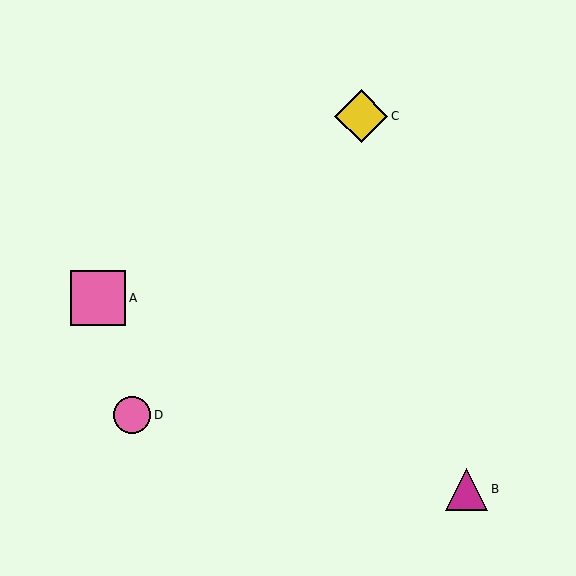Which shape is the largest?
The pink square (labeled A) is the largest.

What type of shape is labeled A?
Shape A is a pink square.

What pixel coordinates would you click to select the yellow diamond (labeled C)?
Click at (361, 116) to select the yellow diamond C.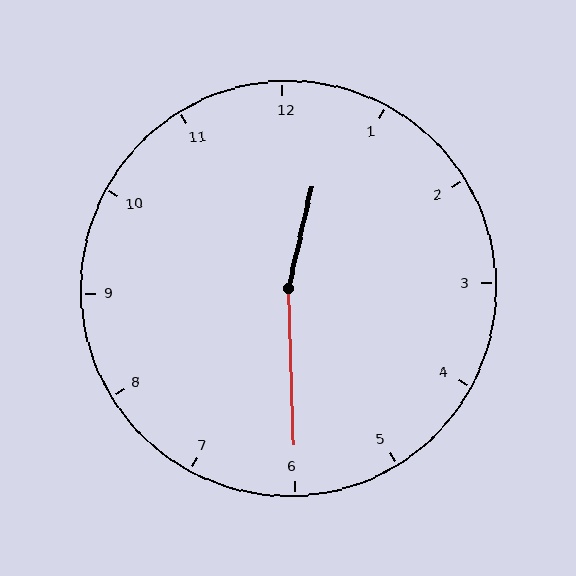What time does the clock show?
12:30.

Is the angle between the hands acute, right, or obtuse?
It is obtuse.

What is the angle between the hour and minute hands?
Approximately 165 degrees.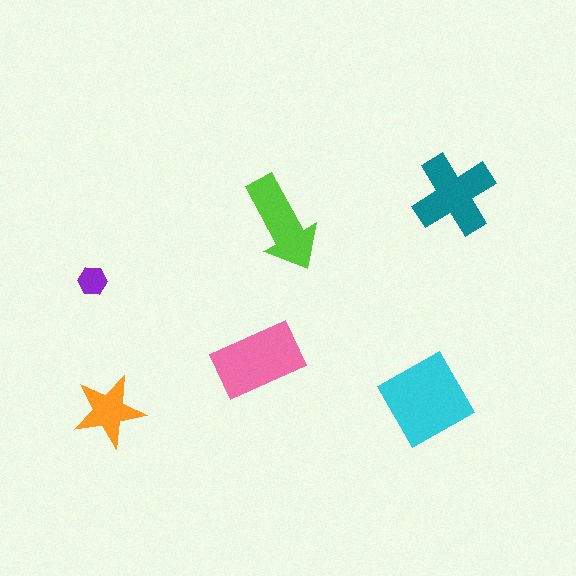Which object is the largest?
The cyan square.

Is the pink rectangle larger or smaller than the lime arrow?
Larger.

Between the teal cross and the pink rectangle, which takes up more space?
The pink rectangle.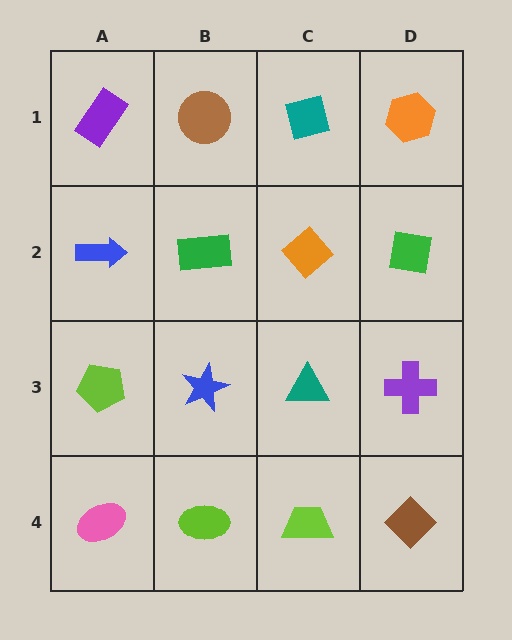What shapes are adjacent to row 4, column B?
A blue star (row 3, column B), a pink ellipse (row 4, column A), a lime trapezoid (row 4, column C).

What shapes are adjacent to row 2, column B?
A brown circle (row 1, column B), a blue star (row 3, column B), a blue arrow (row 2, column A), an orange diamond (row 2, column C).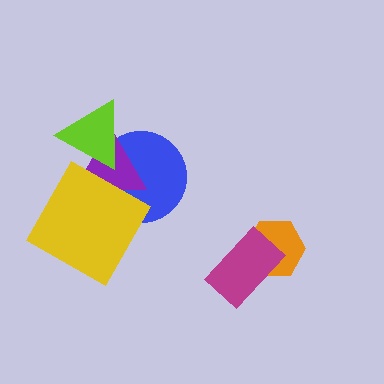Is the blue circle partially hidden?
Yes, it is partially covered by another shape.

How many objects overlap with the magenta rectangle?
1 object overlaps with the magenta rectangle.